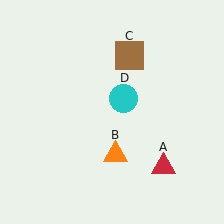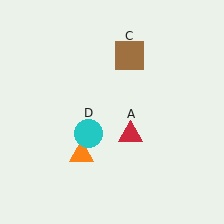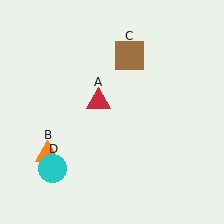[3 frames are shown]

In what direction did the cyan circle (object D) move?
The cyan circle (object D) moved down and to the left.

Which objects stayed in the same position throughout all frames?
Brown square (object C) remained stationary.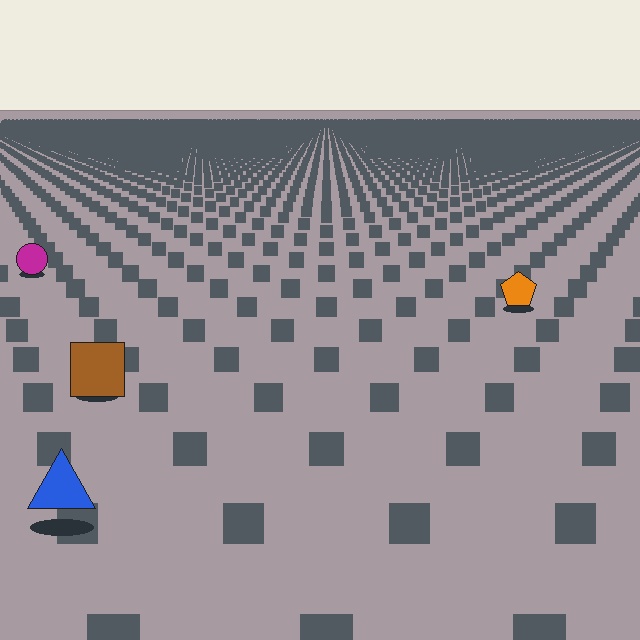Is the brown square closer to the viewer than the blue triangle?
No. The blue triangle is closer — you can tell from the texture gradient: the ground texture is coarser near it.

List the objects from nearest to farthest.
From nearest to farthest: the blue triangle, the brown square, the orange pentagon, the magenta circle.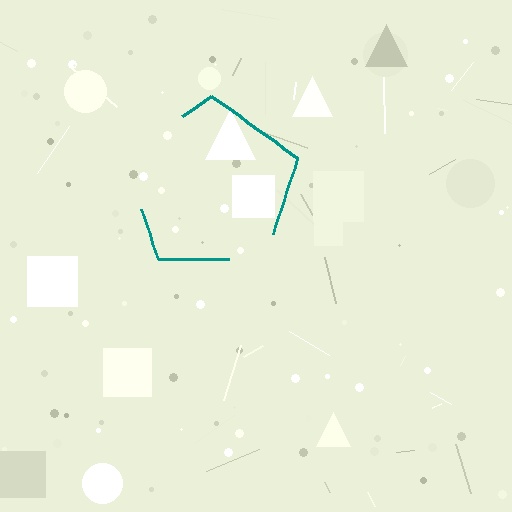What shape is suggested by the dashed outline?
The dashed outline suggests a pentagon.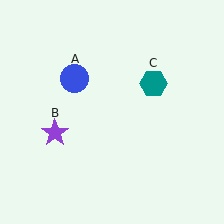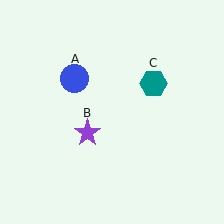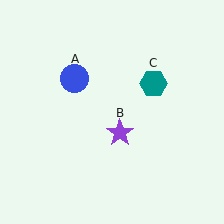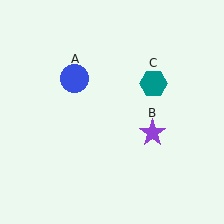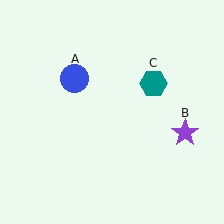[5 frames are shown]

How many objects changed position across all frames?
1 object changed position: purple star (object B).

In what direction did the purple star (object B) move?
The purple star (object B) moved right.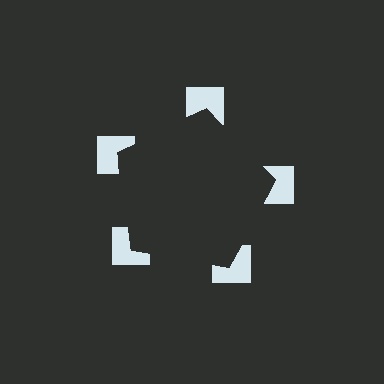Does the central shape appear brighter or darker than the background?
It typically appears slightly darker than the background, even though no actual brightness change is drawn.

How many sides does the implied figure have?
5 sides.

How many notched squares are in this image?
There are 5 — one at each vertex of the illusory pentagon.